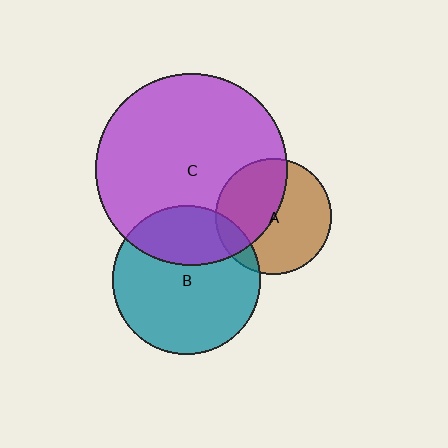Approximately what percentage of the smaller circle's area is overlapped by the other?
Approximately 10%.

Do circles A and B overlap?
Yes.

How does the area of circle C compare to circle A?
Approximately 2.7 times.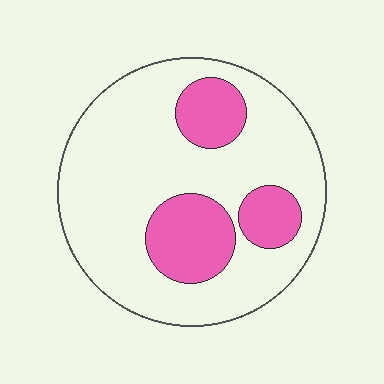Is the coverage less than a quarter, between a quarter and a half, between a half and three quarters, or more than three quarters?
Less than a quarter.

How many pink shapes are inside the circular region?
3.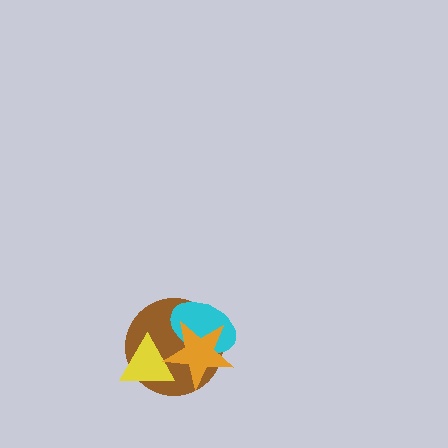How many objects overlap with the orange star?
3 objects overlap with the orange star.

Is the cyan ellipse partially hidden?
Yes, it is partially covered by another shape.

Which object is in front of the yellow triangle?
The orange star is in front of the yellow triangle.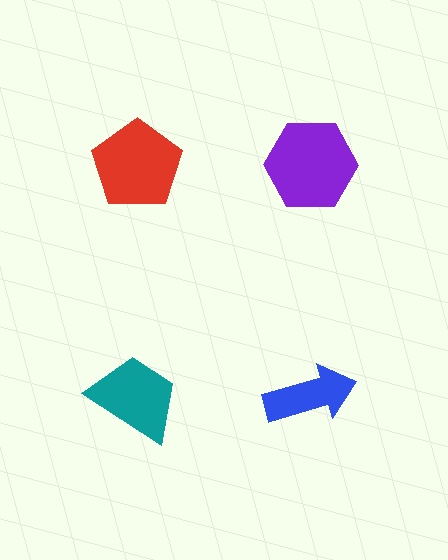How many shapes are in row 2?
2 shapes.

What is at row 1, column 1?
A red pentagon.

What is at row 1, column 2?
A purple hexagon.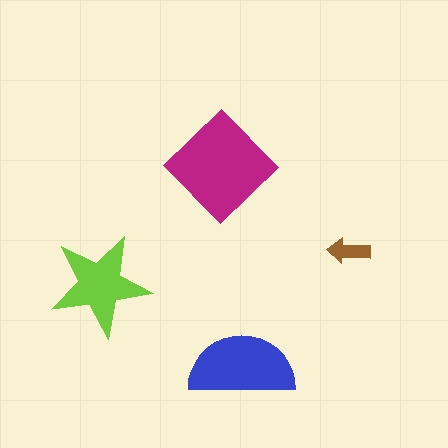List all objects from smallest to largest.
The brown arrow, the lime star, the blue semicircle, the magenta diamond.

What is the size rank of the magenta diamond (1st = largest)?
1st.